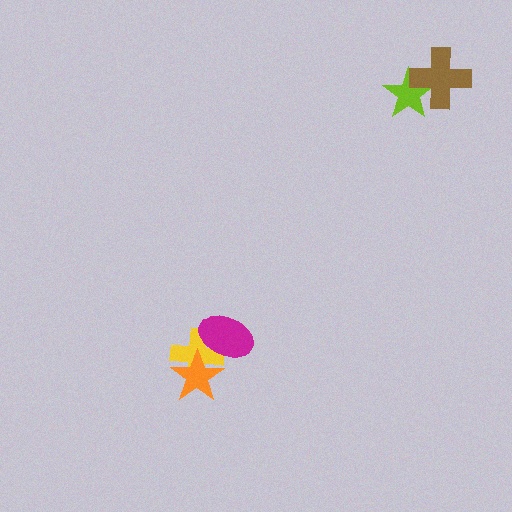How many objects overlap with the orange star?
2 objects overlap with the orange star.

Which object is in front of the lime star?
The brown cross is in front of the lime star.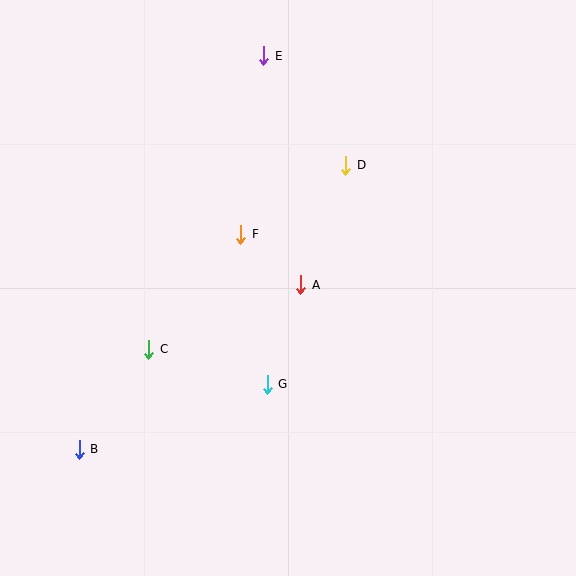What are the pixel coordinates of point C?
Point C is at (149, 349).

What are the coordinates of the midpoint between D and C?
The midpoint between D and C is at (247, 257).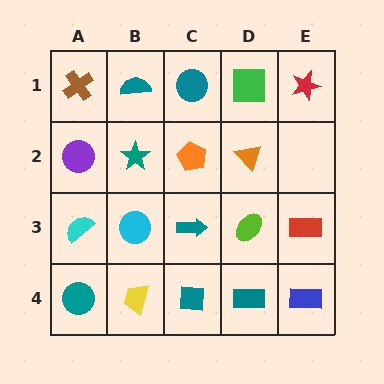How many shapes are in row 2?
4 shapes.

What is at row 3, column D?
A lime ellipse.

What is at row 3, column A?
A cyan semicircle.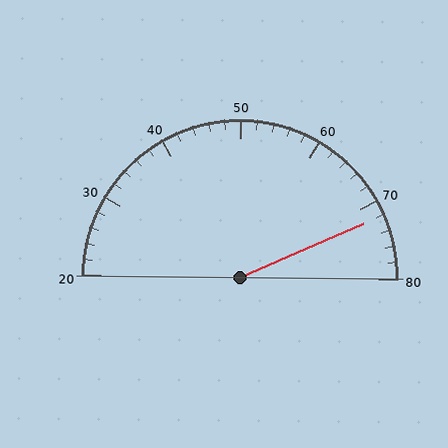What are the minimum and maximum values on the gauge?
The gauge ranges from 20 to 80.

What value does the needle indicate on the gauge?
The needle indicates approximately 72.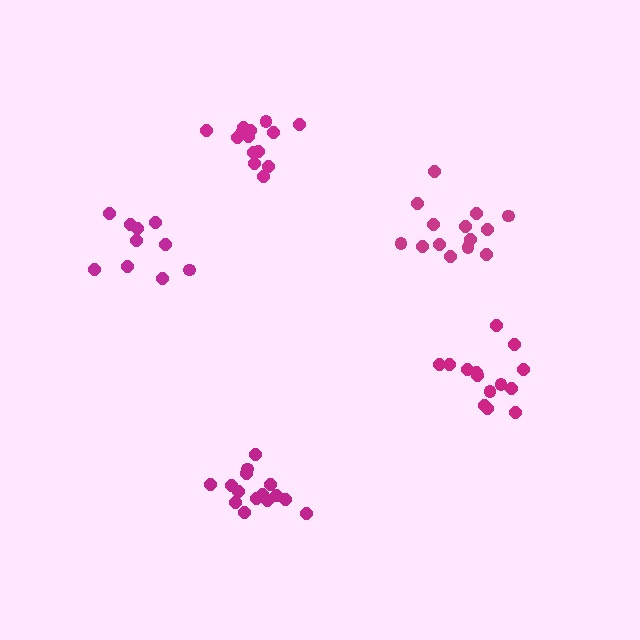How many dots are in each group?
Group 1: 15 dots, Group 2: 10 dots, Group 3: 14 dots, Group 4: 14 dots, Group 5: 14 dots (67 total).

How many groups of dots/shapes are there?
There are 5 groups.